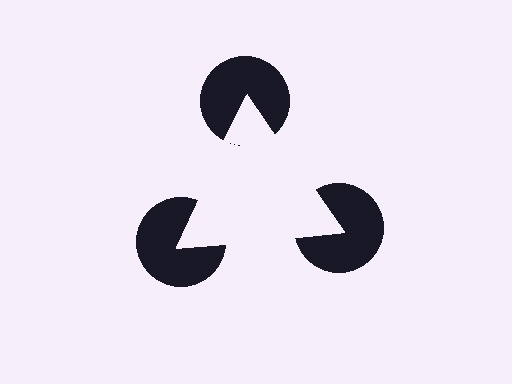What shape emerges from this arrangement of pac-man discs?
An illusory triangle — its edges are inferred from the aligned wedge cuts in the pac-man discs, not physically drawn.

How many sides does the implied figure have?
3 sides.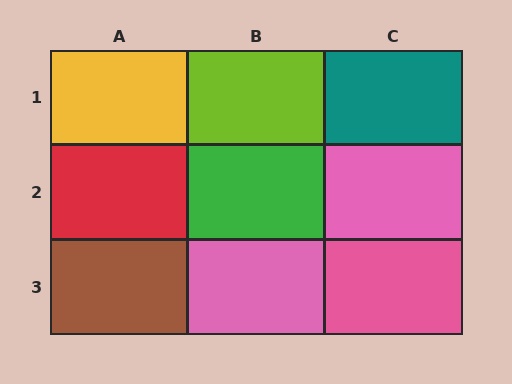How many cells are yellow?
1 cell is yellow.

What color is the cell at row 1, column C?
Teal.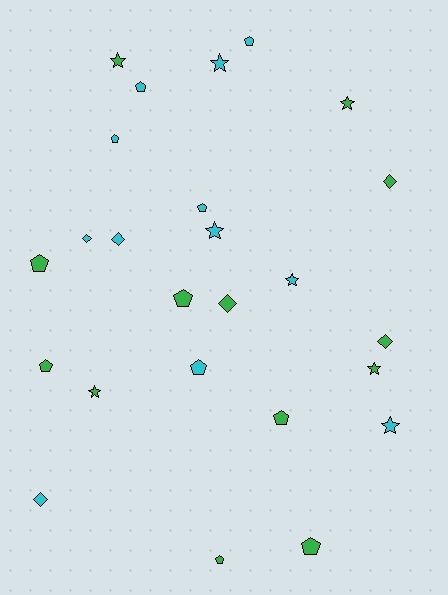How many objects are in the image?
There are 25 objects.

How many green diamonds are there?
There are 3 green diamonds.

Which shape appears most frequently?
Pentagon, with 11 objects.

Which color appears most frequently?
Green, with 13 objects.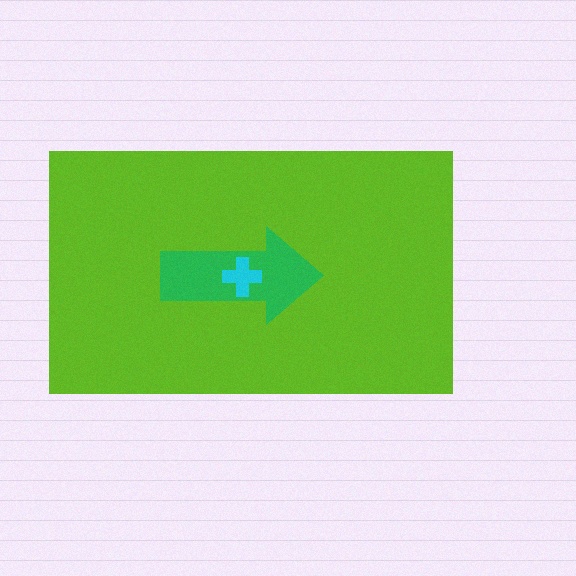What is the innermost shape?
The cyan cross.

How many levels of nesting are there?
3.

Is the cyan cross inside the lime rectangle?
Yes.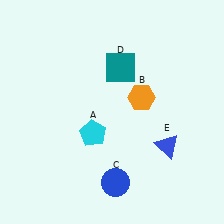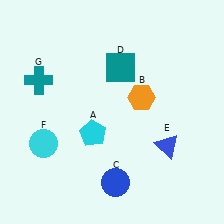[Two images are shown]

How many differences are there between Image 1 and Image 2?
There are 2 differences between the two images.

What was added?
A cyan circle (F), a teal cross (G) were added in Image 2.